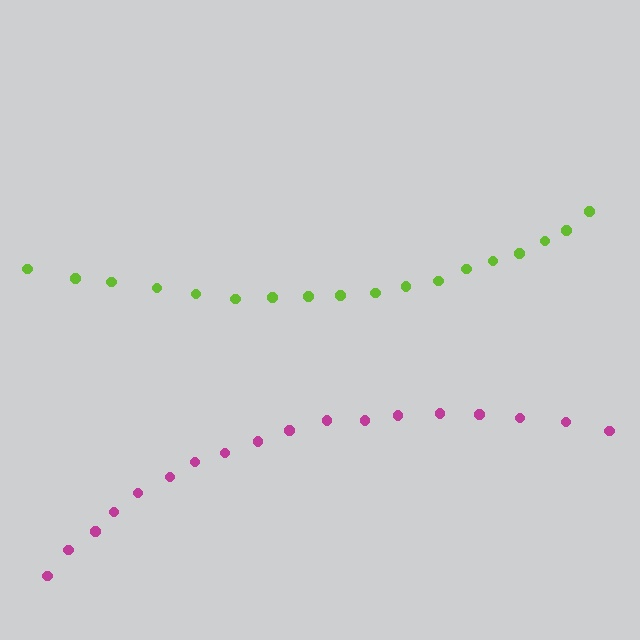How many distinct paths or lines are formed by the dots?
There are 2 distinct paths.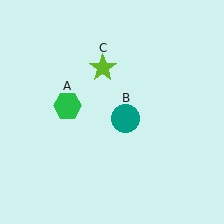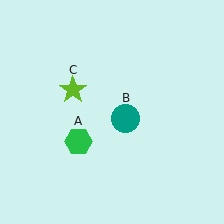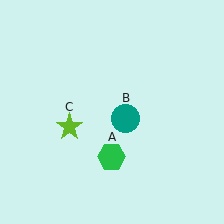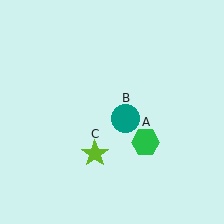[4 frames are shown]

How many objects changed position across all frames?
2 objects changed position: green hexagon (object A), lime star (object C).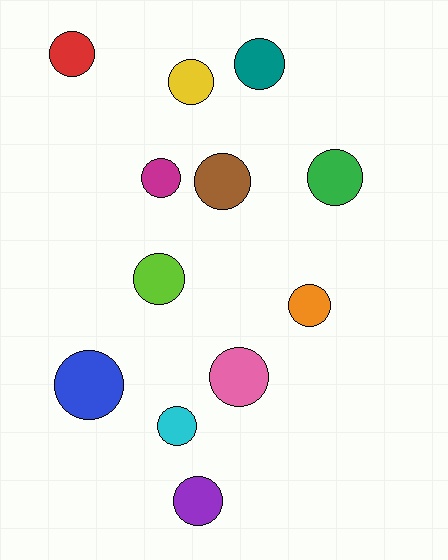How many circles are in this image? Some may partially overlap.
There are 12 circles.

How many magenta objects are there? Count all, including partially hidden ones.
There is 1 magenta object.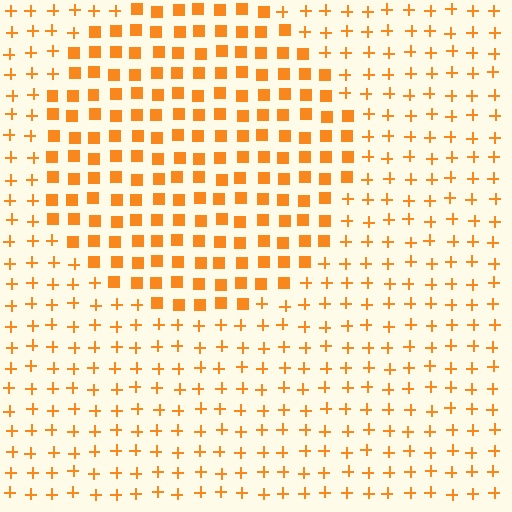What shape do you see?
I see a circle.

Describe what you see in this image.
The image is filled with small orange elements arranged in a uniform grid. A circle-shaped region contains squares, while the surrounding area contains plus signs. The boundary is defined purely by the change in element shape.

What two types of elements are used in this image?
The image uses squares inside the circle region and plus signs outside it.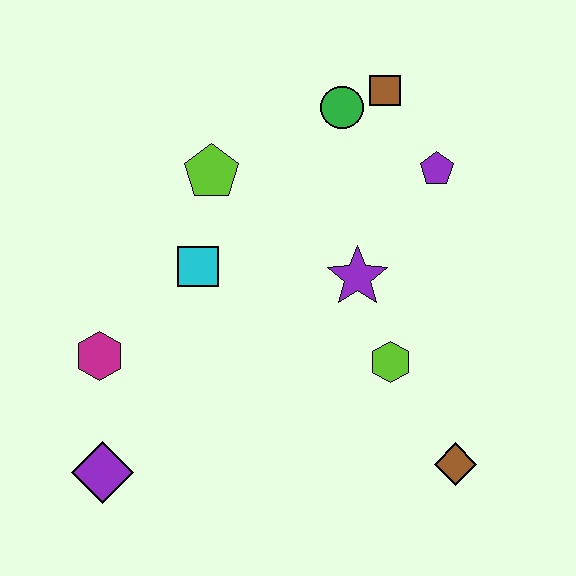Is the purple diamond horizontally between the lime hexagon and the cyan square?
No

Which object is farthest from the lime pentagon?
The brown diamond is farthest from the lime pentagon.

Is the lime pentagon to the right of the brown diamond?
No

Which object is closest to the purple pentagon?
The brown square is closest to the purple pentagon.